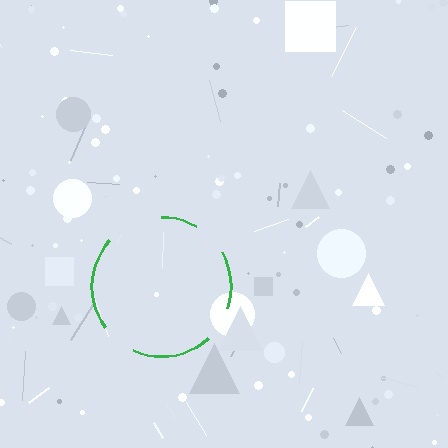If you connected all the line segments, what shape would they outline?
They would outline a circle.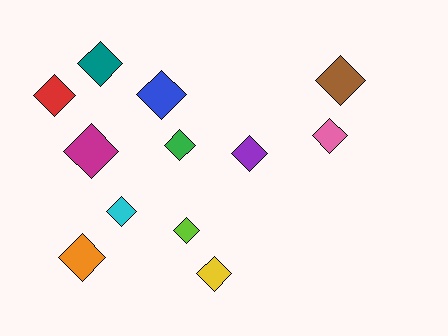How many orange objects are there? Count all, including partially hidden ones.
There is 1 orange object.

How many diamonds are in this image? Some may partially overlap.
There are 12 diamonds.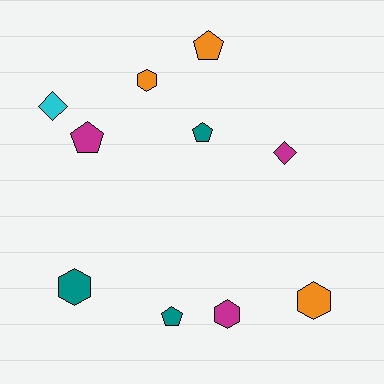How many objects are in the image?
There are 10 objects.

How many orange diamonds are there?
There are no orange diamonds.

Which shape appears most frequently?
Hexagon, with 4 objects.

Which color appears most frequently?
Teal, with 3 objects.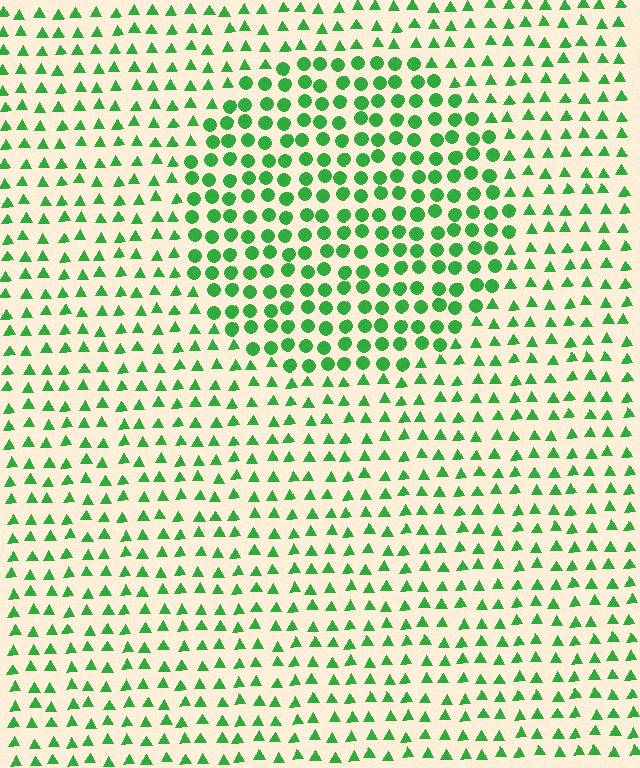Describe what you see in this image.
The image is filled with small green elements arranged in a uniform grid. A circle-shaped region contains circles, while the surrounding area contains triangles. The boundary is defined purely by the change in element shape.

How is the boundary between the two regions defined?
The boundary is defined by a change in element shape: circles inside vs. triangles outside. All elements share the same color and spacing.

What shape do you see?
I see a circle.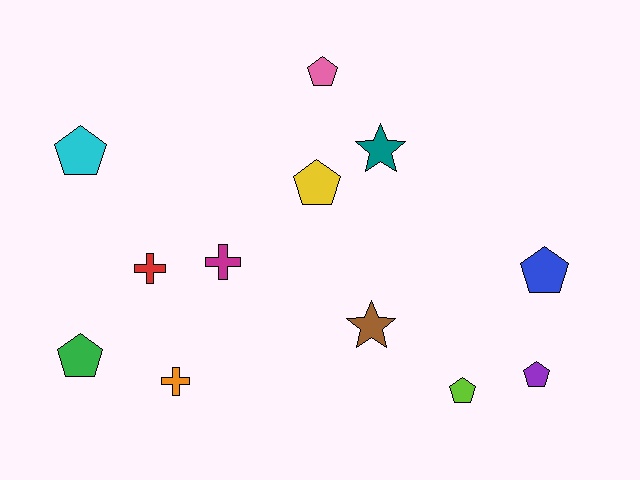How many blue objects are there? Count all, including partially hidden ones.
There is 1 blue object.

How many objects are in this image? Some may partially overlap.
There are 12 objects.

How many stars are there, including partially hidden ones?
There are 2 stars.